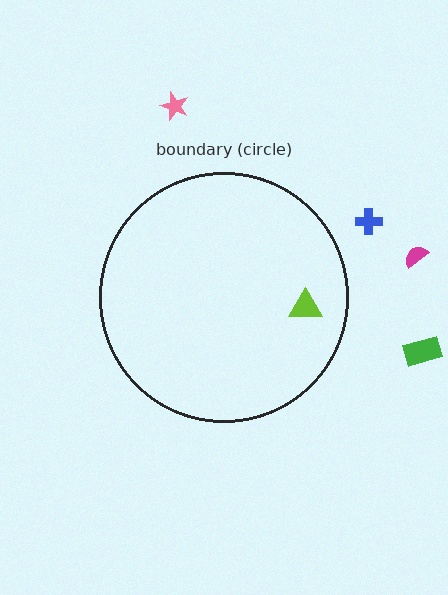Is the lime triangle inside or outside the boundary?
Inside.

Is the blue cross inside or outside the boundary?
Outside.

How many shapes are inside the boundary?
1 inside, 4 outside.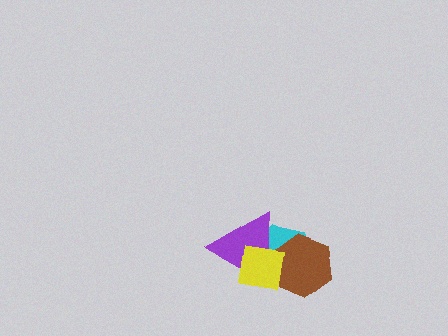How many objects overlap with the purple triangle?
3 objects overlap with the purple triangle.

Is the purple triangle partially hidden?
Yes, it is partially covered by another shape.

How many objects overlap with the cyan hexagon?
3 objects overlap with the cyan hexagon.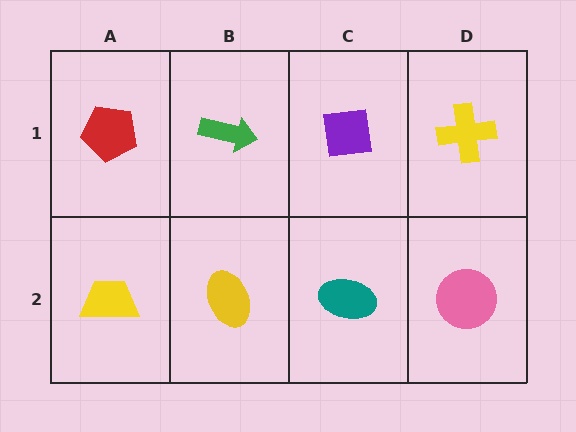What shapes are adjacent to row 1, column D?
A pink circle (row 2, column D), a purple square (row 1, column C).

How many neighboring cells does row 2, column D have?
2.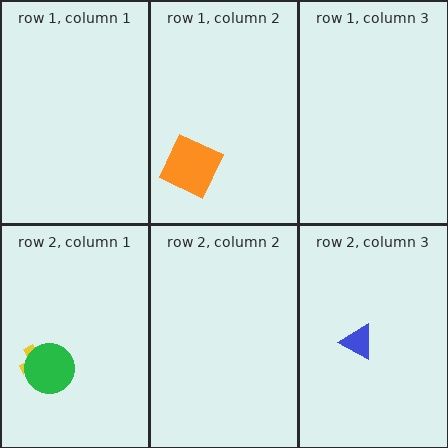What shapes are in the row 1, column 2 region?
The orange square.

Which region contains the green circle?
The row 2, column 1 region.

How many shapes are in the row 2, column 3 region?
1.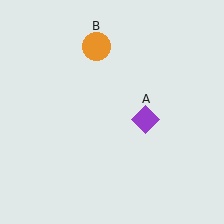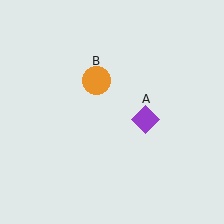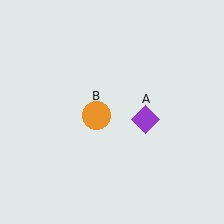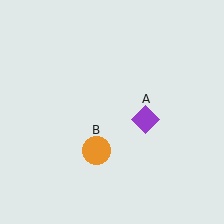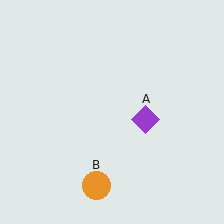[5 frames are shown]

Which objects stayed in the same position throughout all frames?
Purple diamond (object A) remained stationary.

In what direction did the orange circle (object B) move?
The orange circle (object B) moved down.